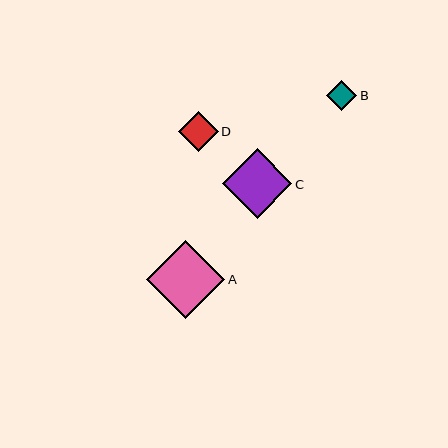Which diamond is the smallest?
Diamond B is the smallest with a size of approximately 31 pixels.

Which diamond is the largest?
Diamond A is the largest with a size of approximately 79 pixels.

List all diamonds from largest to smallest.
From largest to smallest: A, C, D, B.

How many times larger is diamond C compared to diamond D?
Diamond C is approximately 1.8 times the size of diamond D.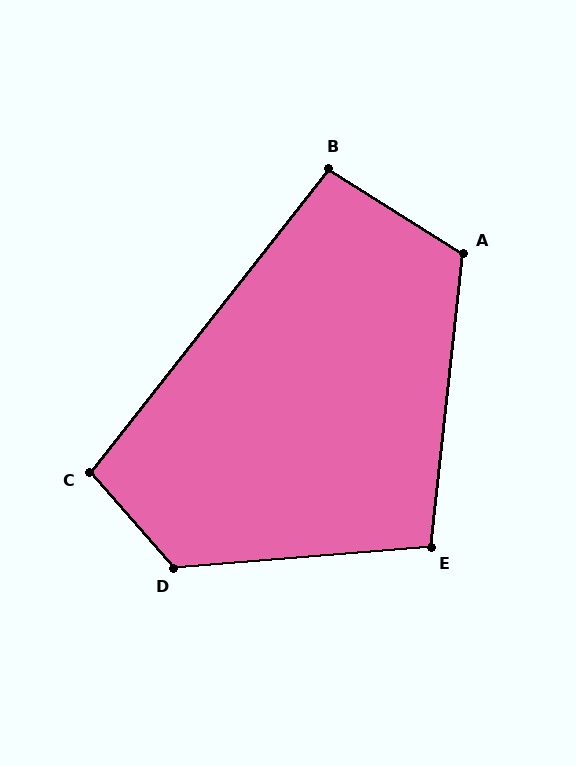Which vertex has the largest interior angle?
D, at approximately 127 degrees.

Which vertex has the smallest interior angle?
B, at approximately 96 degrees.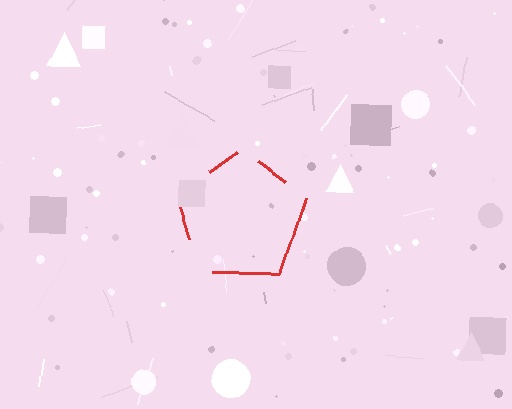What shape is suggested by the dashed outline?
The dashed outline suggests a pentagon.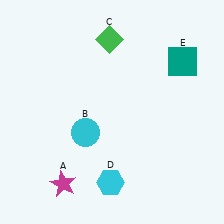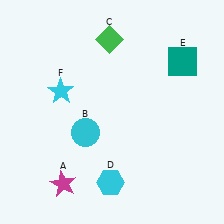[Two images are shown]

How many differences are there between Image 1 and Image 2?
There is 1 difference between the two images.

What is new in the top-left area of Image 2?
A cyan star (F) was added in the top-left area of Image 2.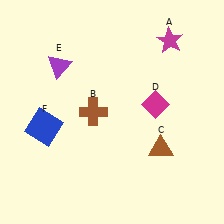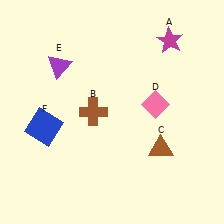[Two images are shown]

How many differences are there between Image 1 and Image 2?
There is 1 difference between the two images.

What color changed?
The diamond (D) changed from magenta in Image 1 to pink in Image 2.